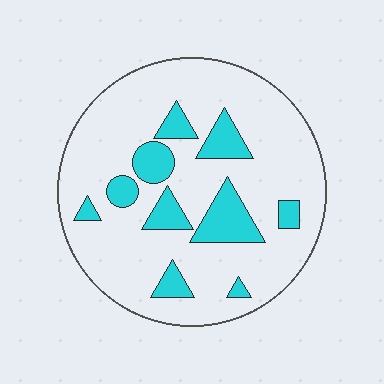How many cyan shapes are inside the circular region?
10.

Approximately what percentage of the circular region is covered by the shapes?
Approximately 20%.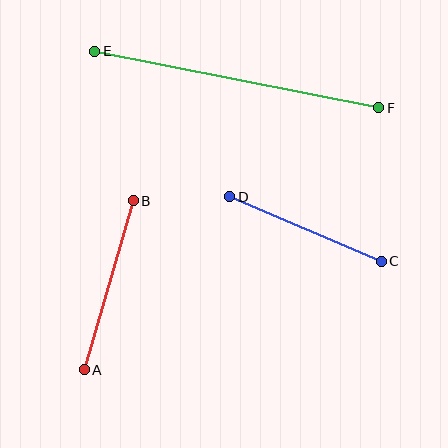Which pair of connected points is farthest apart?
Points E and F are farthest apart.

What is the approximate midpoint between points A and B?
The midpoint is at approximately (109, 285) pixels.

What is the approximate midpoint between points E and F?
The midpoint is at approximately (237, 80) pixels.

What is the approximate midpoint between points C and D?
The midpoint is at approximately (305, 229) pixels.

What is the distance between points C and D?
The distance is approximately 165 pixels.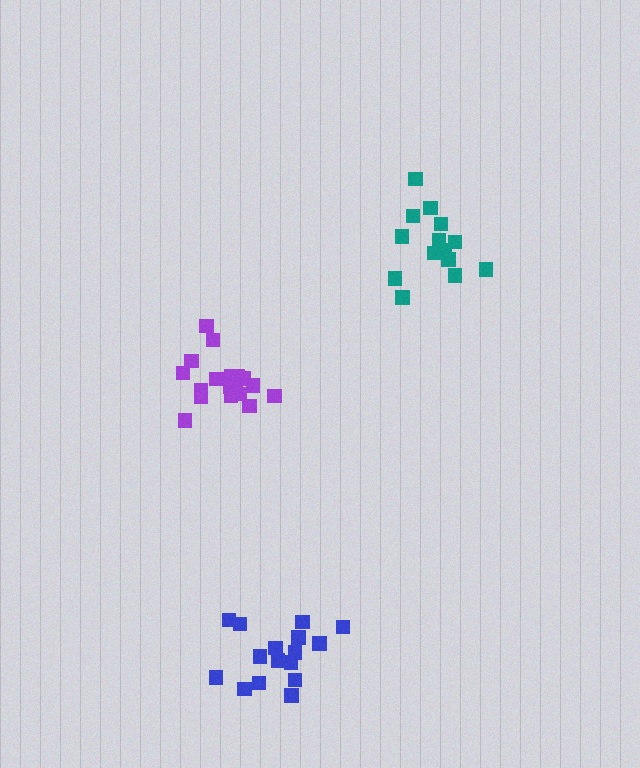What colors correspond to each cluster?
The clusters are colored: blue, purple, teal.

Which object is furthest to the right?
The teal cluster is rightmost.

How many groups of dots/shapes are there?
There are 3 groups.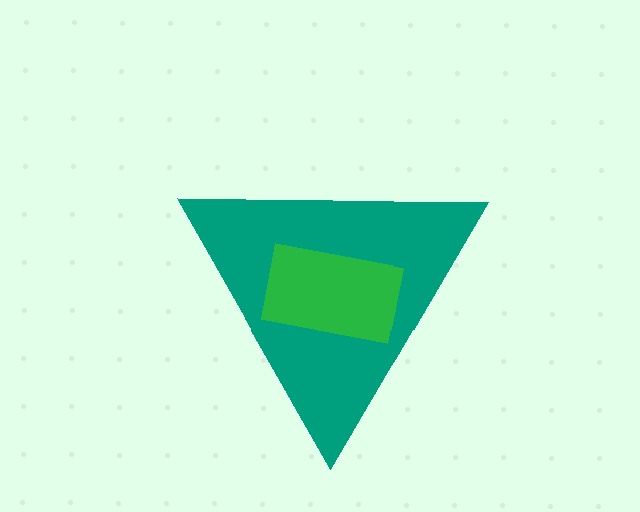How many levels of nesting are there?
2.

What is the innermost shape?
The green rectangle.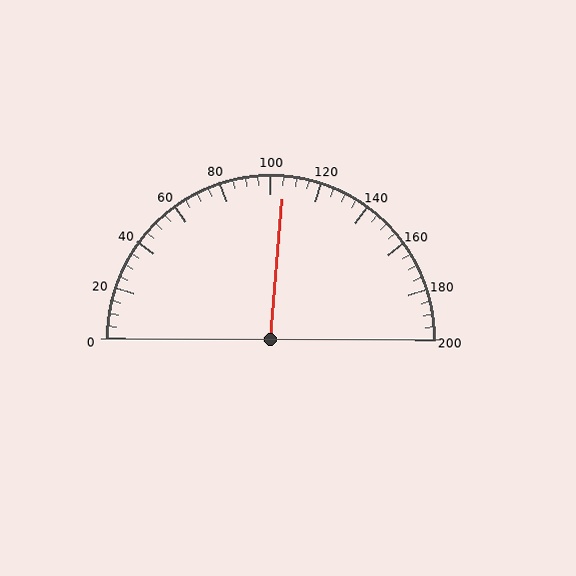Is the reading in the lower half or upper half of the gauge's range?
The reading is in the upper half of the range (0 to 200).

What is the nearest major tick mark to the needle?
The nearest major tick mark is 100.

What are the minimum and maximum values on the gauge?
The gauge ranges from 0 to 200.